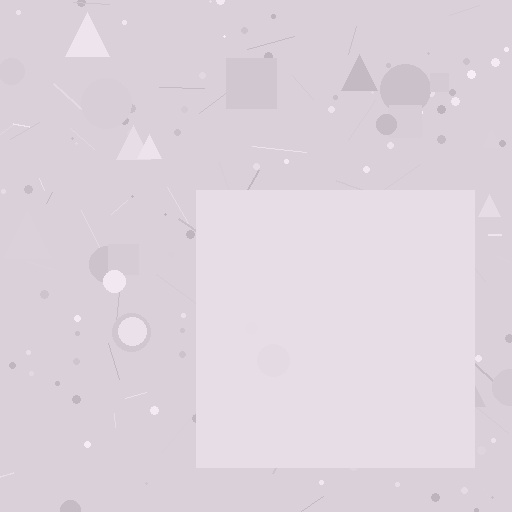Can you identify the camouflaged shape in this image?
The camouflaged shape is a square.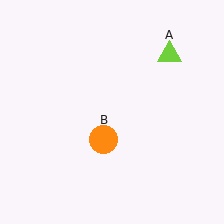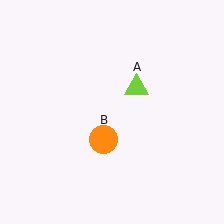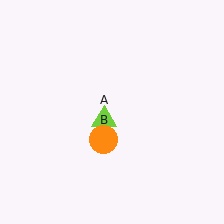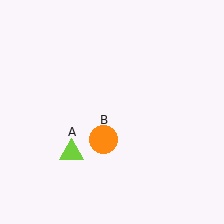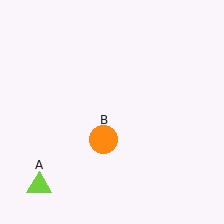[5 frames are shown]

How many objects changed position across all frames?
1 object changed position: lime triangle (object A).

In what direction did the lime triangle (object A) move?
The lime triangle (object A) moved down and to the left.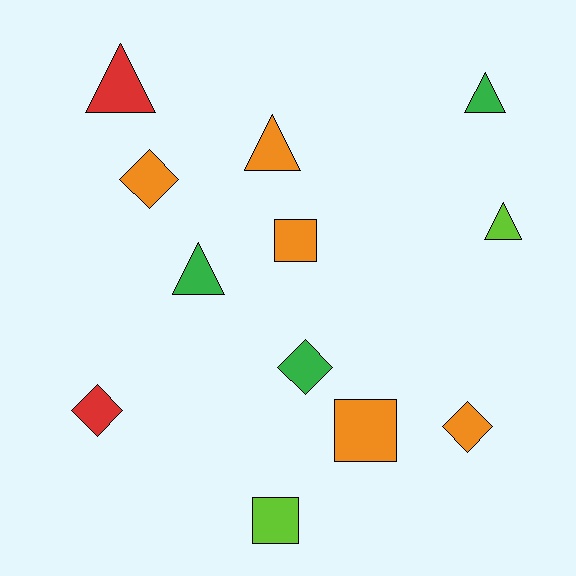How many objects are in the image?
There are 12 objects.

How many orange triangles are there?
There is 1 orange triangle.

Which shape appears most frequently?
Triangle, with 5 objects.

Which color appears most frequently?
Orange, with 5 objects.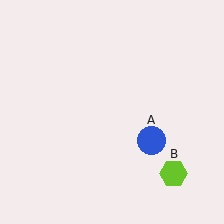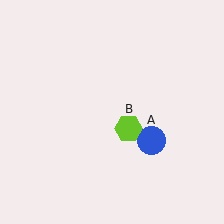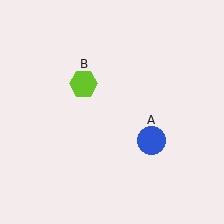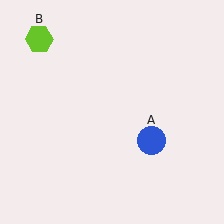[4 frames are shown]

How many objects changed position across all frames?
1 object changed position: lime hexagon (object B).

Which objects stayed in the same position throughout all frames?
Blue circle (object A) remained stationary.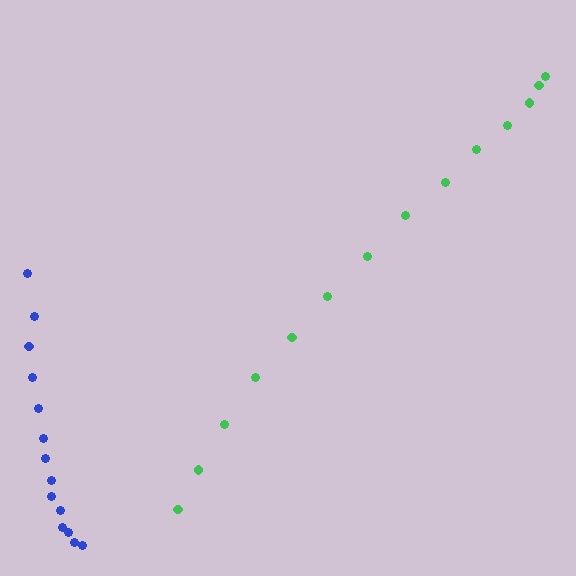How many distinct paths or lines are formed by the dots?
There are 2 distinct paths.